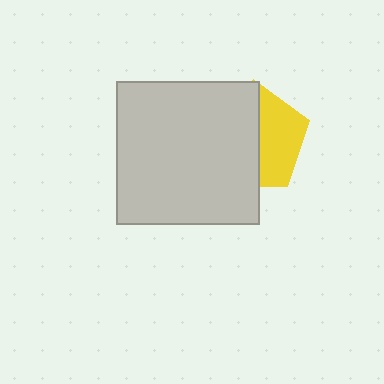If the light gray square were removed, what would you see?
You would see the complete yellow pentagon.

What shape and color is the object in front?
The object in front is a light gray square.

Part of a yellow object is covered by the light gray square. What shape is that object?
It is a pentagon.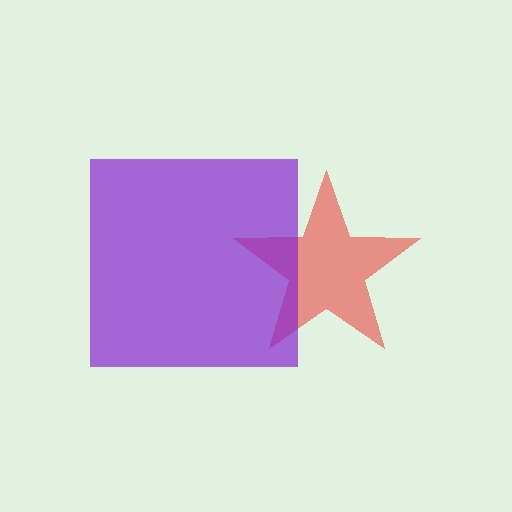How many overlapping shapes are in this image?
There are 2 overlapping shapes in the image.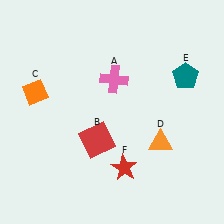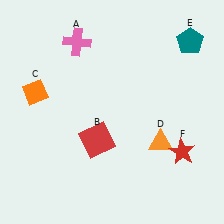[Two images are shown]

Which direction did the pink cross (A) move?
The pink cross (A) moved up.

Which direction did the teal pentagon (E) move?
The teal pentagon (E) moved up.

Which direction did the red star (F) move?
The red star (F) moved right.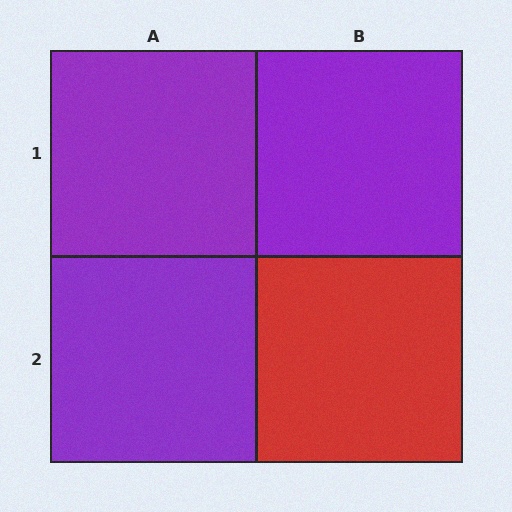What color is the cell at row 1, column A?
Purple.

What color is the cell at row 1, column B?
Purple.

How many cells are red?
1 cell is red.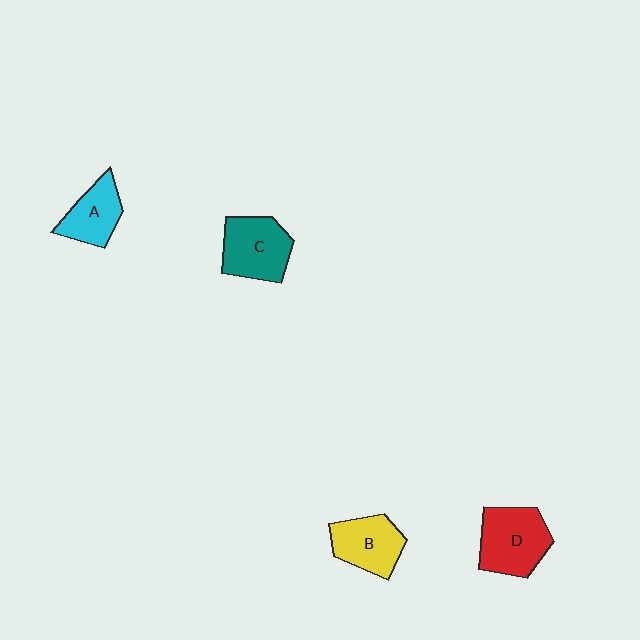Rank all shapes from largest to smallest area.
From largest to smallest: D (red), C (teal), B (yellow), A (cyan).